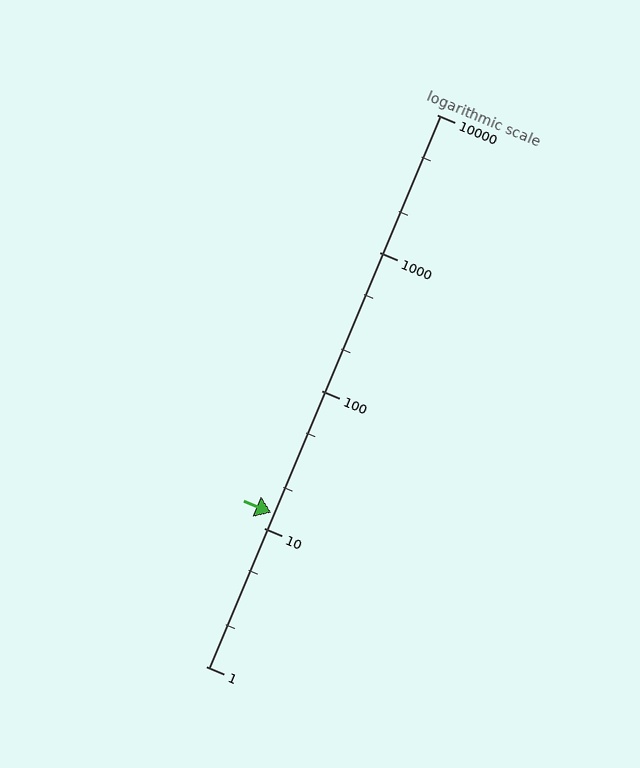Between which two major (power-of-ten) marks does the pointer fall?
The pointer is between 10 and 100.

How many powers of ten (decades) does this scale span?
The scale spans 4 decades, from 1 to 10000.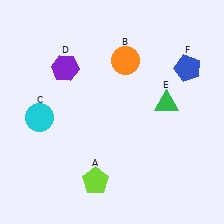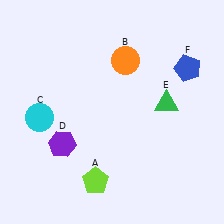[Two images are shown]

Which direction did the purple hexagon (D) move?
The purple hexagon (D) moved down.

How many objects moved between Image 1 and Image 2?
1 object moved between the two images.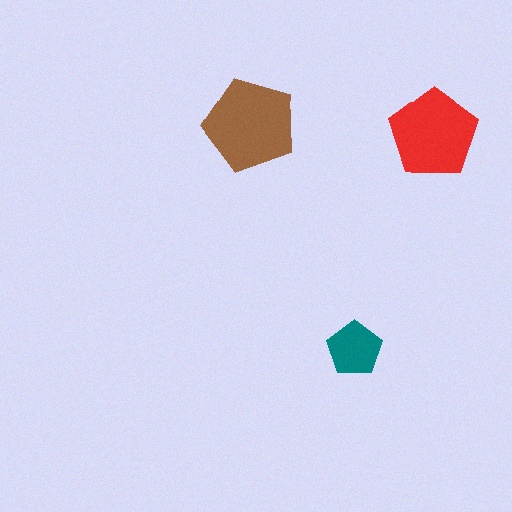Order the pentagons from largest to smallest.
the brown one, the red one, the teal one.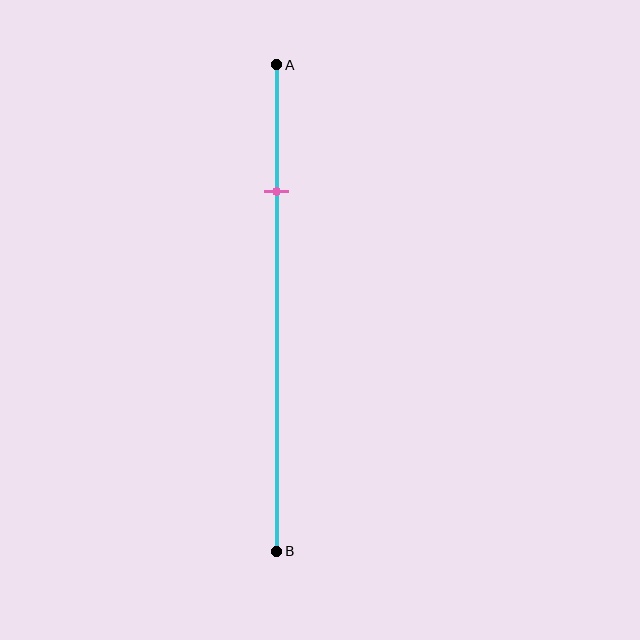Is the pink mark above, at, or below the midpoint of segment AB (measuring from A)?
The pink mark is above the midpoint of segment AB.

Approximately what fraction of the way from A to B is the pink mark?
The pink mark is approximately 25% of the way from A to B.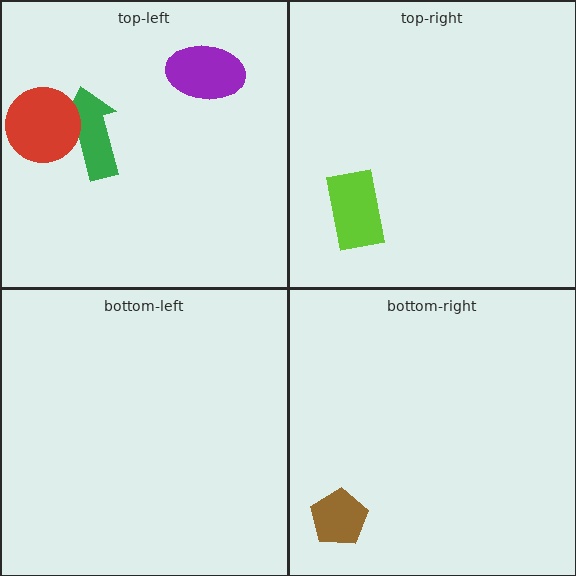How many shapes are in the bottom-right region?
1.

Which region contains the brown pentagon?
The bottom-right region.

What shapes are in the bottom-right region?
The brown pentagon.